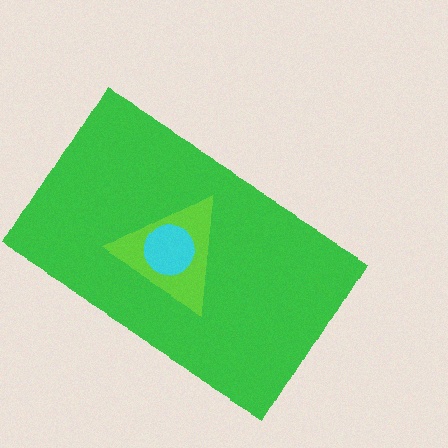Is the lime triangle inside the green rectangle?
Yes.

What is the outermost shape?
The green rectangle.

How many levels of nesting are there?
3.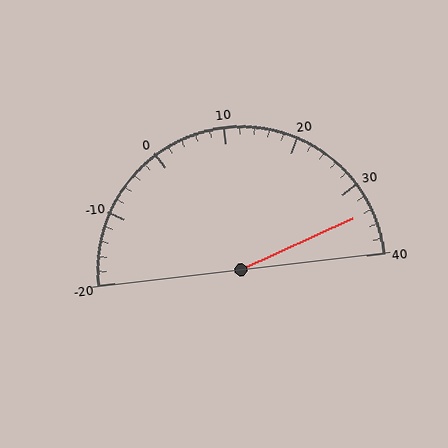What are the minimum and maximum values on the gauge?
The gauge ranges from -20 to 40.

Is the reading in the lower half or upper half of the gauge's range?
The reading is in the upper half of the range (-20 to 40).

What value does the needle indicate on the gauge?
The needle indicates approximately 34.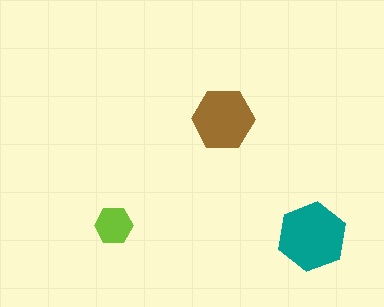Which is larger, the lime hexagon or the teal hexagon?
The teal one.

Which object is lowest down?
The teal hexagon is bottommost.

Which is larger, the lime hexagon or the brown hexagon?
The brown one.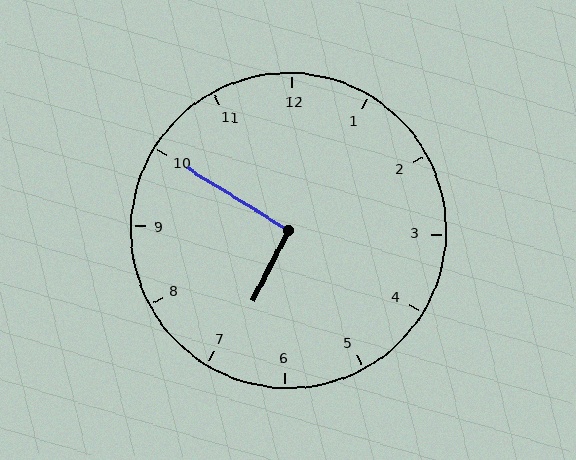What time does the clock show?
6:50.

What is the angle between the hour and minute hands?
Approximately 95 degrees.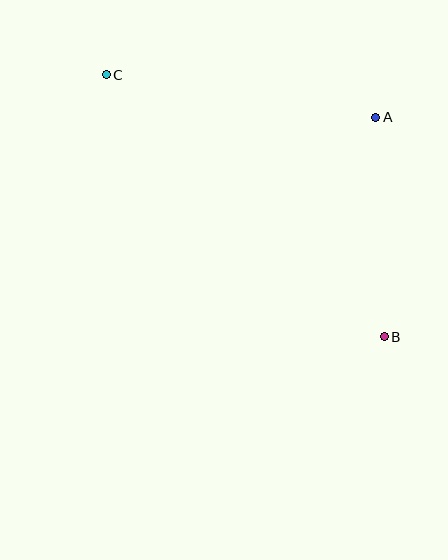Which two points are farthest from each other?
Points B and C are farthest from each other.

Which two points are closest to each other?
Points A and B are closest to each other.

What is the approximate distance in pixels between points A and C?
The distance between A and C is approximately 273 pixels.